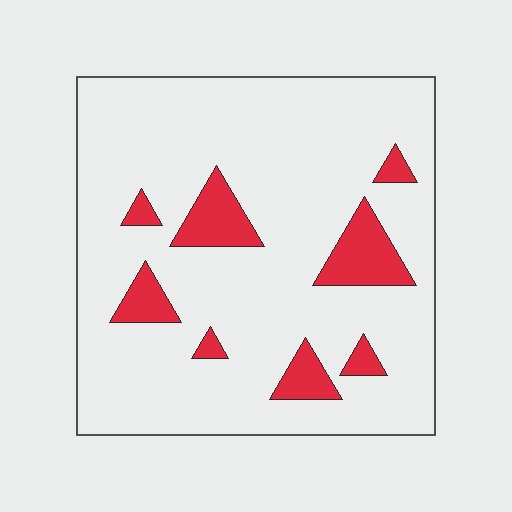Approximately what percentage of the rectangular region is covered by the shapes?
Approximately 15%.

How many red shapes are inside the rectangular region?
8.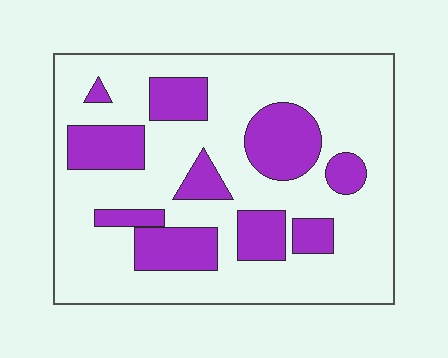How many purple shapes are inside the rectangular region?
10.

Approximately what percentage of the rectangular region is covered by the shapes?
Approximately 25%.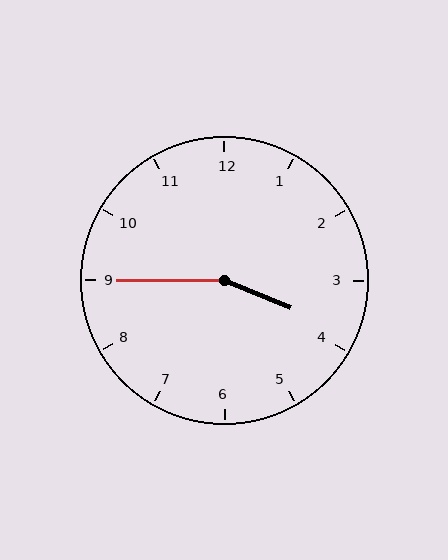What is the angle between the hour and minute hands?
Approximately 158 degrees.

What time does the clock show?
3:45.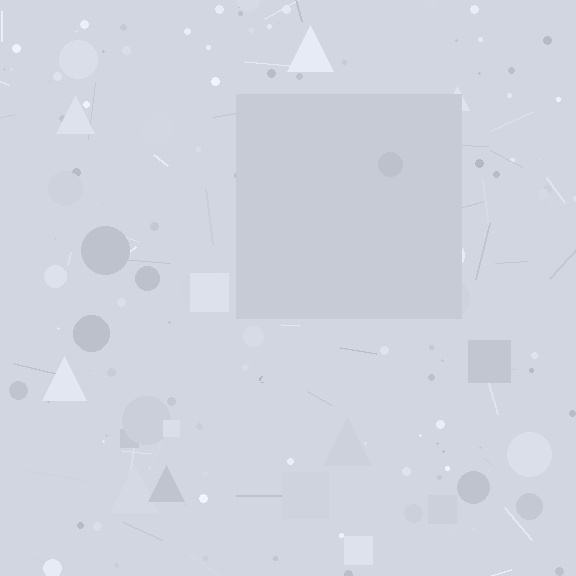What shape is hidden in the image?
A square is hidden in the image.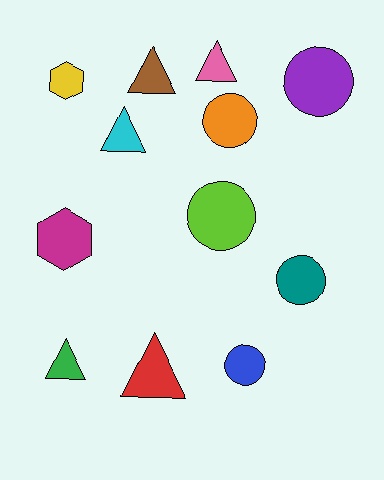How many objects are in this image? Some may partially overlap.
There are 12 objects.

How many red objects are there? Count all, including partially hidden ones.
There is 1 red object.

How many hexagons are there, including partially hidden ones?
There are 2 hexagons.